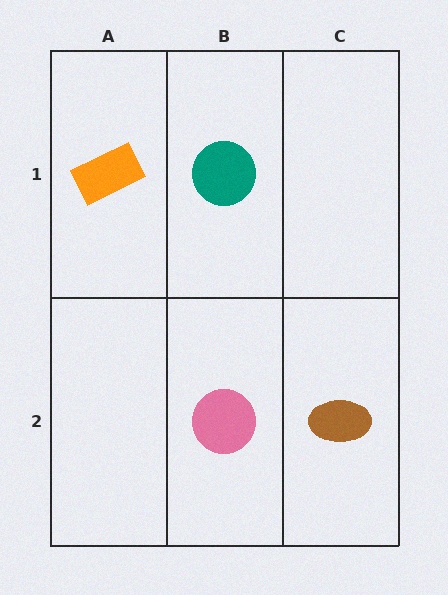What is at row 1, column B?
A teal circle.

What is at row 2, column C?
A brown ellipse.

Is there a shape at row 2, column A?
No, that cell is empty.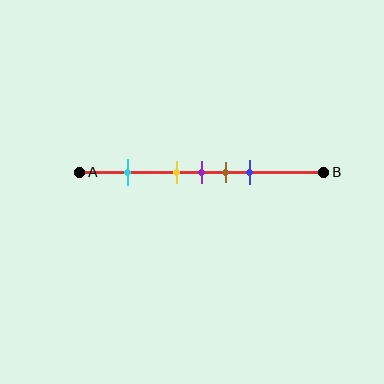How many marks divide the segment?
There are 5 marks dividing the segment.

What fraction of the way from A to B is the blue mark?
The blue mark is approximately 70% (0.7) of the way from A to B.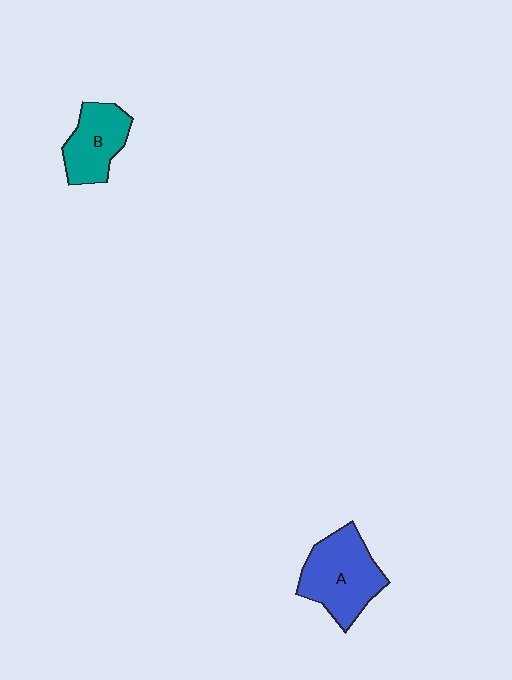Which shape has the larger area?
Shape A (blue).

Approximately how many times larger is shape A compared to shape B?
Approximately 1.4 times.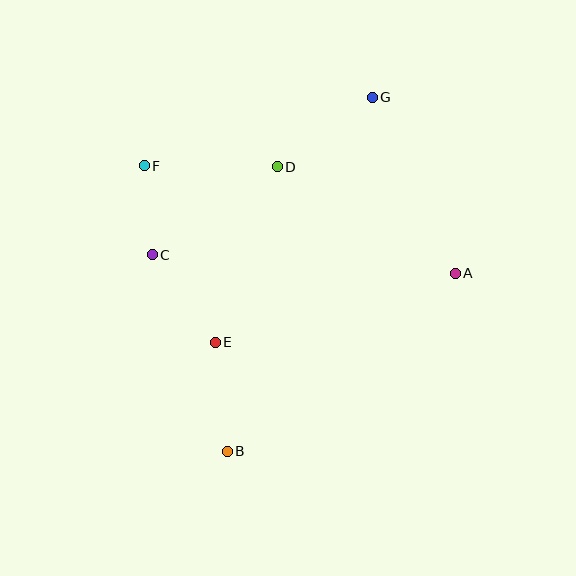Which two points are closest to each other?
Points C and F are closest to each other.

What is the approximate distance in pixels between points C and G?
The distance between C and G is approximately 271 pixels.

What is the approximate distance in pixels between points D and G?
The distance between D and G is approximately 118 pixels.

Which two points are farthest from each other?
Points B and G are farthest from each other.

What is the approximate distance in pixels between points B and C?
The distance between B and C is approximately 210 pixels.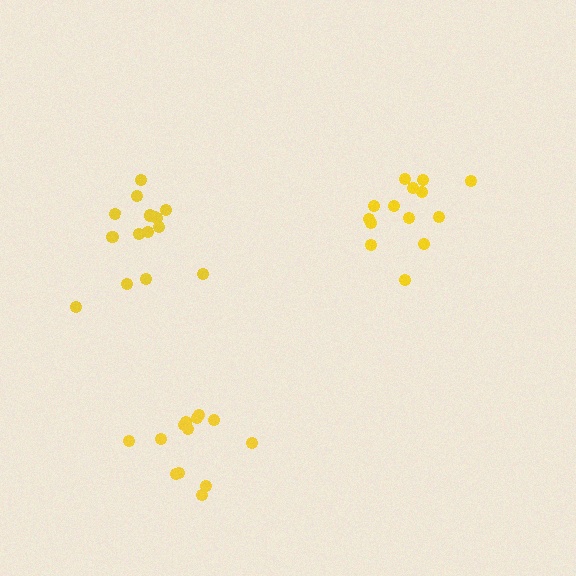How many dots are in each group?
Group 1: 14 dots, Group 2: 15 dots, Group 3: 13 dots (42 total).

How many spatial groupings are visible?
There are 3 spatial groupings.